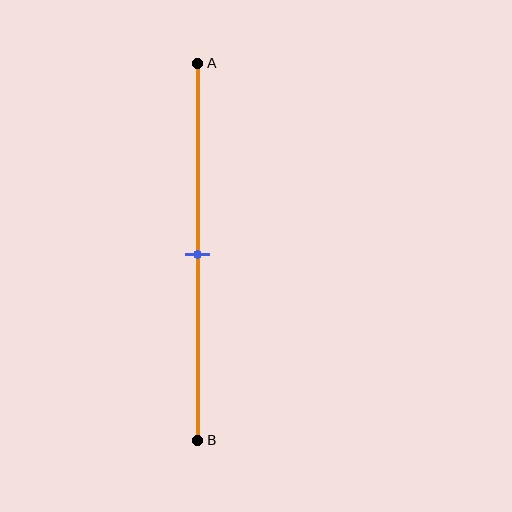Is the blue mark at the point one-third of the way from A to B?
No, the mark is at about 50% from A, not at the 33% one-third point.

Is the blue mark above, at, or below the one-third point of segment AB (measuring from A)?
The blue mark is below the one-third point of segment AB.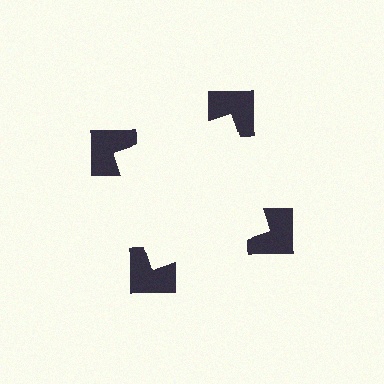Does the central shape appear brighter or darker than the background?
It typically appears slightly brighter than the background, even though no actual brightness change is drawn.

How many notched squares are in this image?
There are 4 — one at each vertex of the illusory square.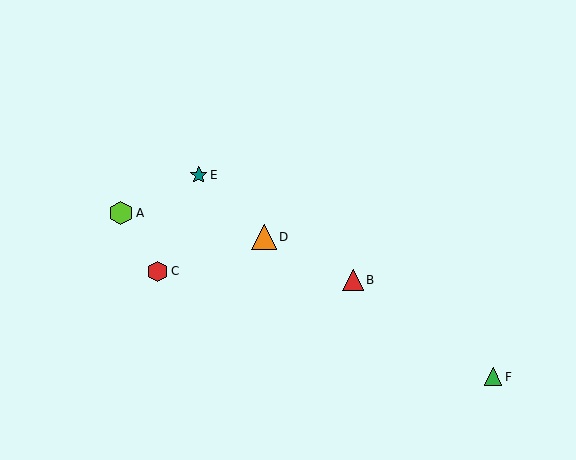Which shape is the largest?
The orange triangle (labeled D) is the largest.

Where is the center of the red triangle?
The center of the red triangle is at (353, 280).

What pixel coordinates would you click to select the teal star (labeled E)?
Click at (199, 175) to select the teal star E.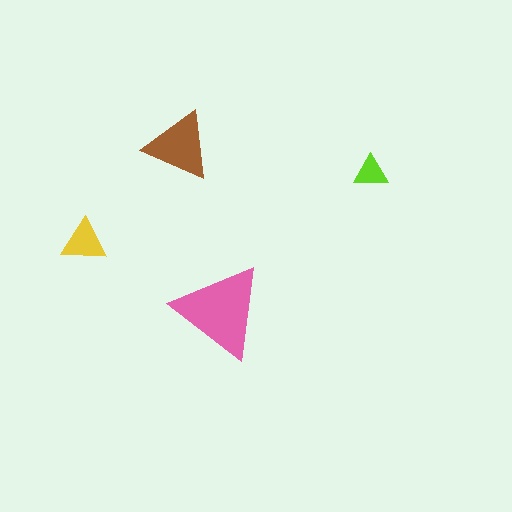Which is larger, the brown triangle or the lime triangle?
The brown one.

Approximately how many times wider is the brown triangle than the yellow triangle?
About 1.5 times wider.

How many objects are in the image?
There are 4 objects in the image.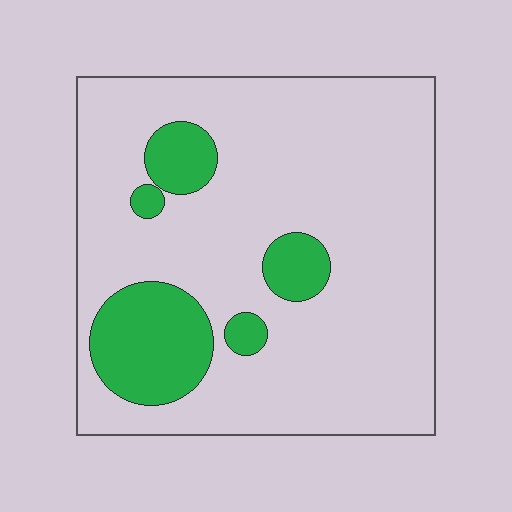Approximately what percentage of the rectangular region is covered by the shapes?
Approximately 20%.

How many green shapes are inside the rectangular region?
5.